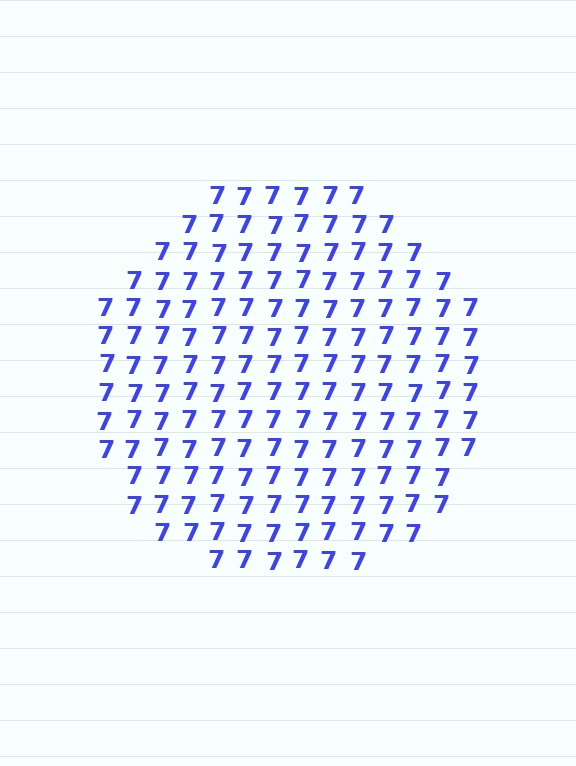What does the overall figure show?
The overall figure shows a circle.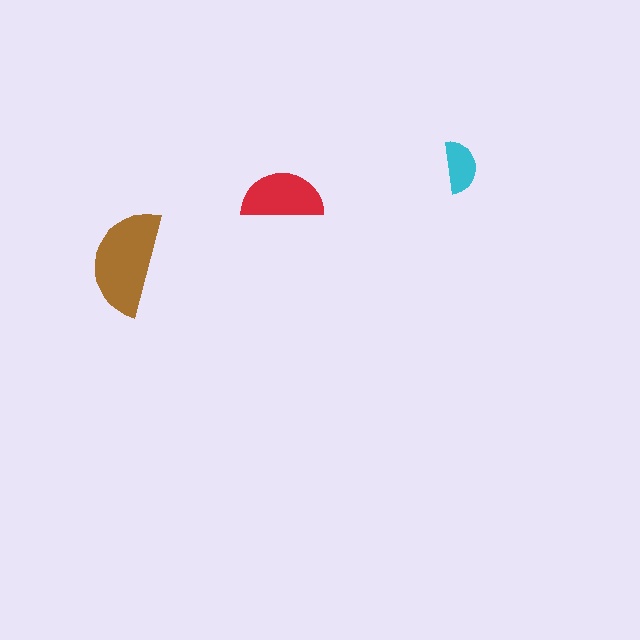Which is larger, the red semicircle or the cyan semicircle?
The red one.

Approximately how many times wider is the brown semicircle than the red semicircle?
About 1.5 times wider.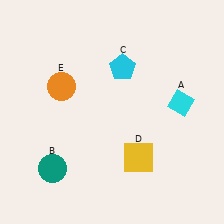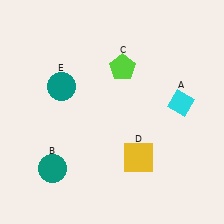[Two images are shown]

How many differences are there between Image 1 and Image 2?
There are 2 differences between the two images.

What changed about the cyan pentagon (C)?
In Image 1, C is cyan. In Image 2, it changed to lime.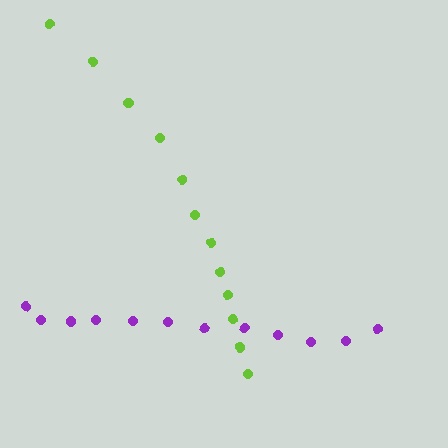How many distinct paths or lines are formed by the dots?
There are 2 distinct paths.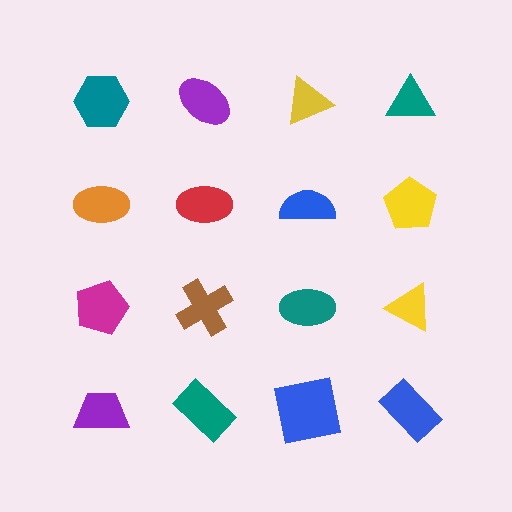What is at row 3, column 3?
A teal ellipse.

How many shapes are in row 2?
4 shapes.